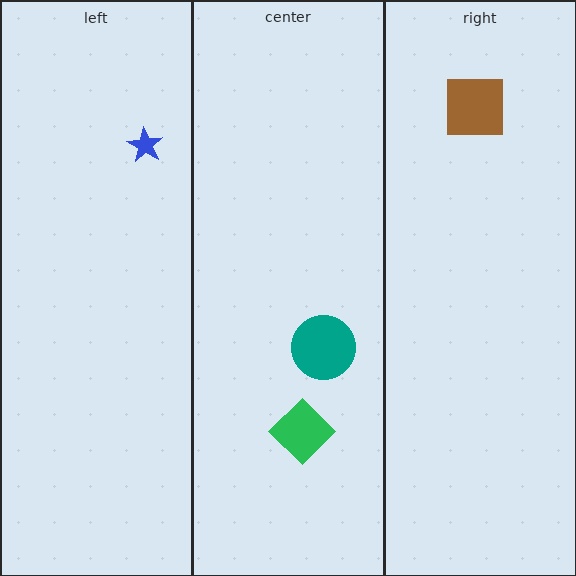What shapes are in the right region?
The brown square.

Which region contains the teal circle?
The center region.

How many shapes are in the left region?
1.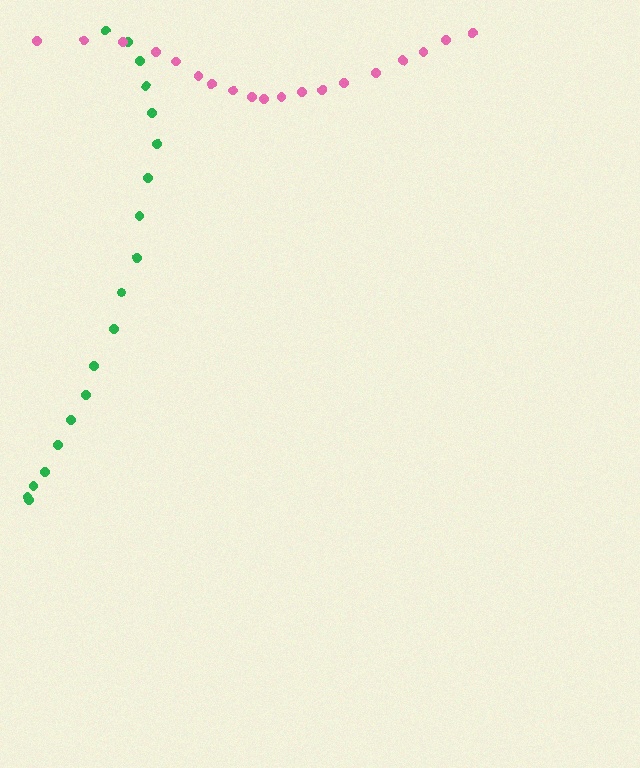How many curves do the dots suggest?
There are 2 distinct paths.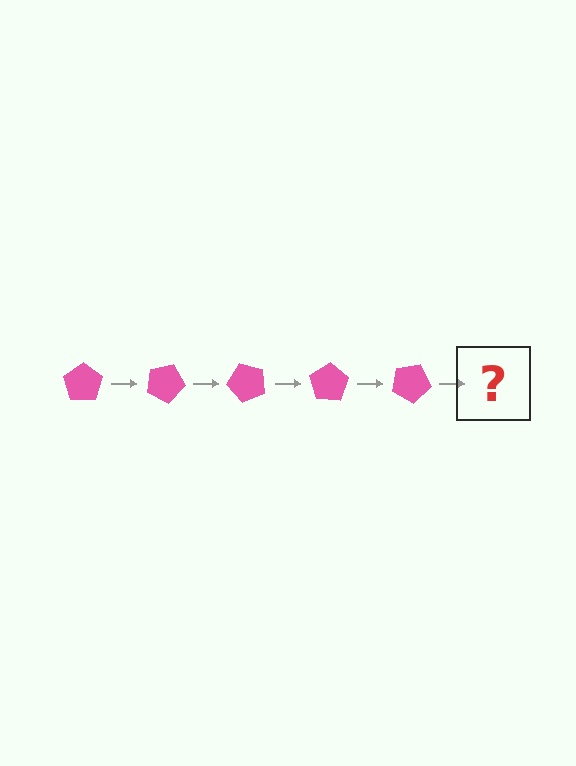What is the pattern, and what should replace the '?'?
The pattern is that the pentagon rotates 25 degrees each step. The '?' should be a pink pentagon rotated 125 degrees.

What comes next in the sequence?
The next element should be a pink pentagon rotated 125 degrees.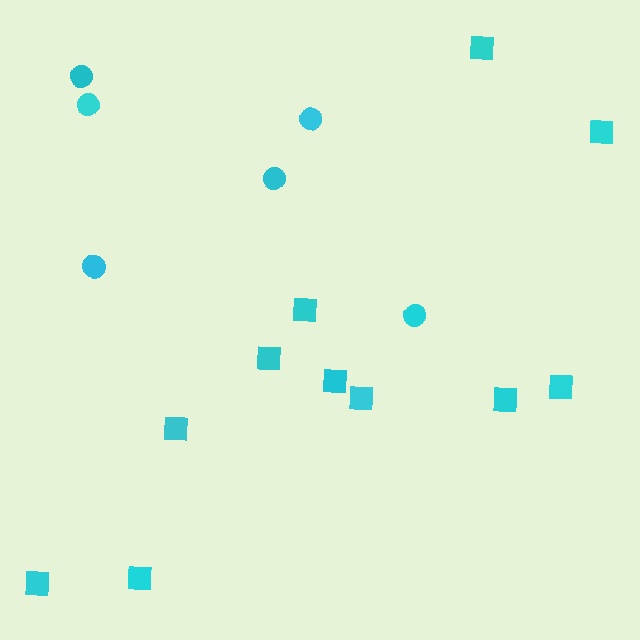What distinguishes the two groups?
There are 2 groups: one group of circles (6) and one group of squares (11).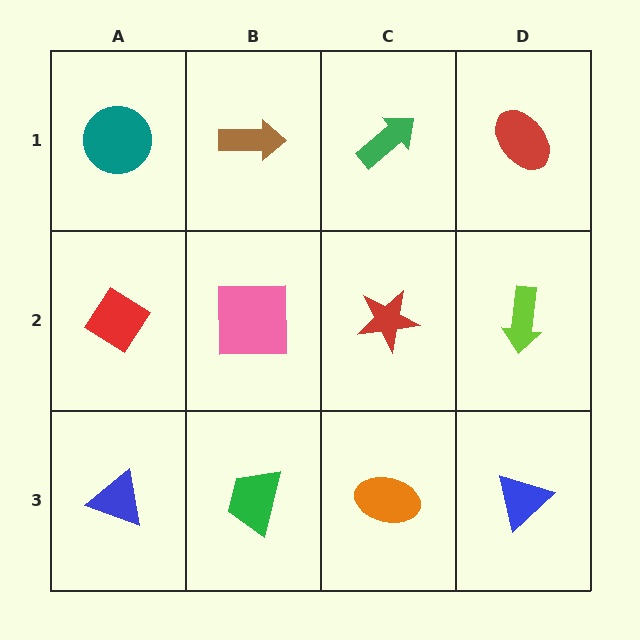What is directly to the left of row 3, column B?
A blue triangle.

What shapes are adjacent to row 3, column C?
A red star (row 2, column C), a green trapezoid (row 3, column B), a blue triangle (row 3, column D).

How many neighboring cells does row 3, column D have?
2.